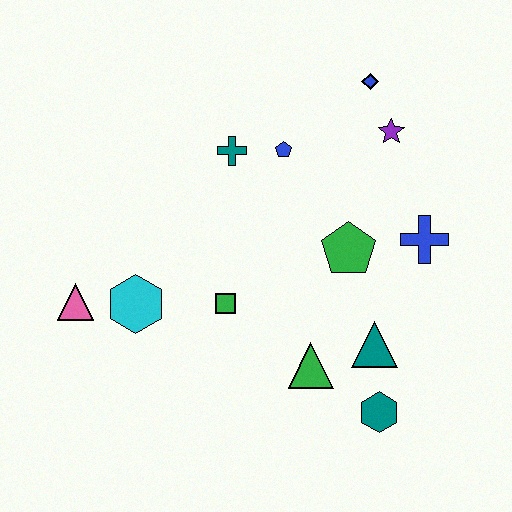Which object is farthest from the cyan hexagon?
The blue diamond is farthest from the cyan hexagon.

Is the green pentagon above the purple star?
No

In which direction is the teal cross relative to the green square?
The teal cross is above the green square.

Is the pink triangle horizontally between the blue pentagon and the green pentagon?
No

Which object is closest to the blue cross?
The green pentagon is closest to the blue cross.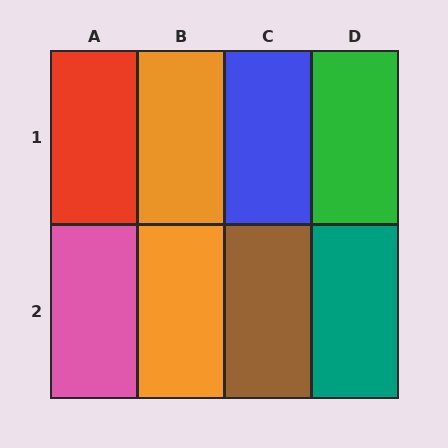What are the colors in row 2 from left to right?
Pink, orange, brown, teal.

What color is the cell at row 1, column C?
Blue.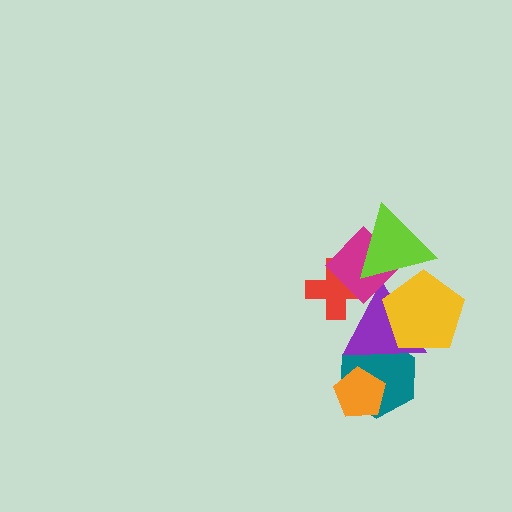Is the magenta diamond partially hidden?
Yes, it is partially covered by another shape.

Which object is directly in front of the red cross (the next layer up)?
The purple triangle is directly in front of the red cross.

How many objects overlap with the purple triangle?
6 objects overlap with the purple triangle.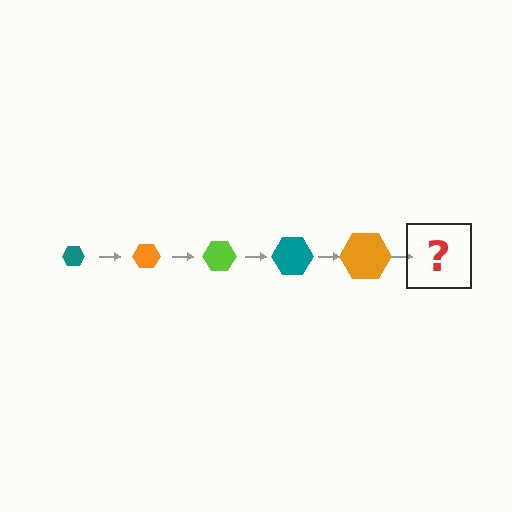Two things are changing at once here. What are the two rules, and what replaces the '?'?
The two rules are that the hexagon grows larger each step and the color cycles through teal, orange, and lime. The '?' should be a lime hexagon, larger than the previous one.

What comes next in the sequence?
The next element should be a lime hexagon, larger than the previous one.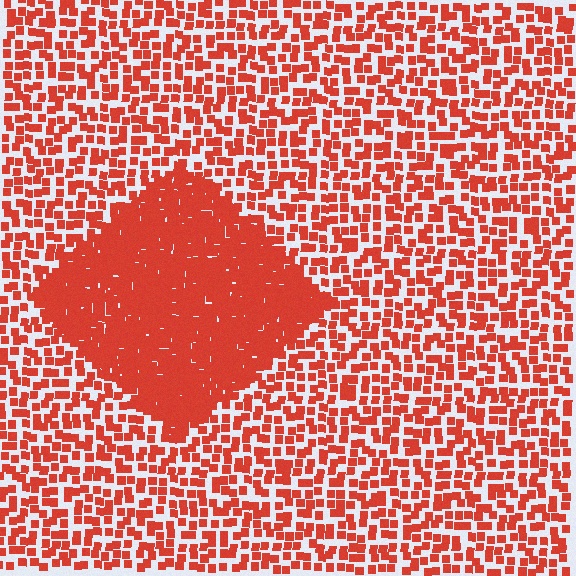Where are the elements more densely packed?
The elements are more densely packed inside the diamond boundary.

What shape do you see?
I see a diamond.